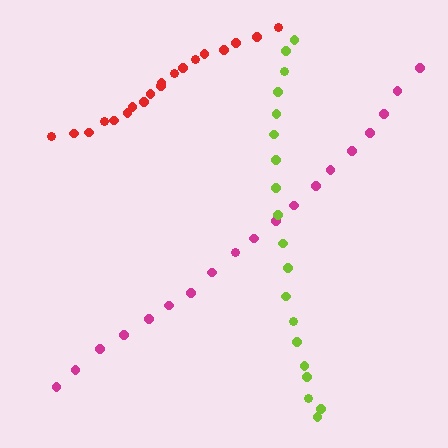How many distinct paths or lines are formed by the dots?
There are 3 distinct paths.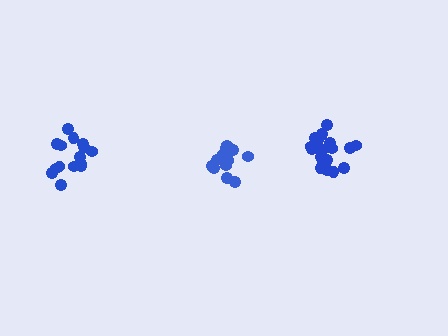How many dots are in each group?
Group 1: 20 dots, Group 2: 15 dots, Group 3: 17 dots (52 total).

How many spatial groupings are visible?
There are 3 spatial groupings.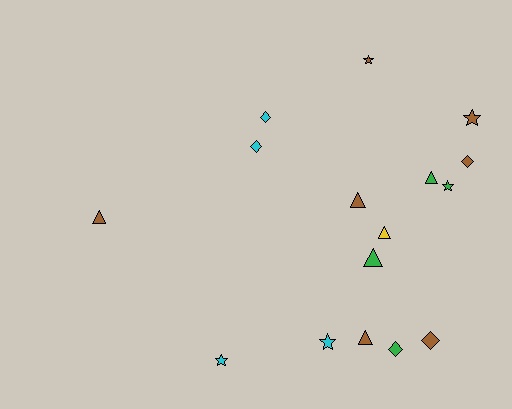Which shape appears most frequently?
Triangle, with 6 objects.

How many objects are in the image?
There are 16 objects.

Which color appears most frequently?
Brown, with 7 objects.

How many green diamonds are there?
There is 1 green diamond.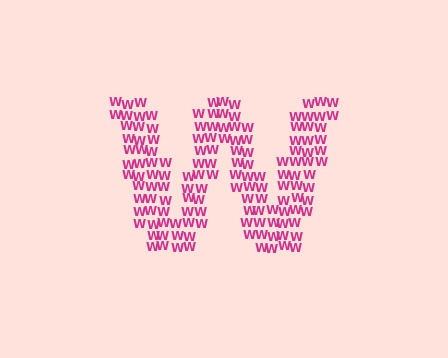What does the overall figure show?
The overall figure shows the letter W.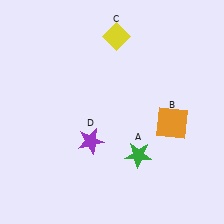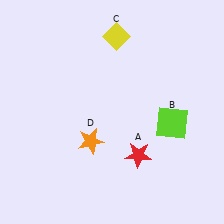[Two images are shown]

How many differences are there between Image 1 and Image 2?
There are 3 differences between the two images.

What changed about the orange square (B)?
In Image 1, B is orange. In Image 2, it changed to lime.